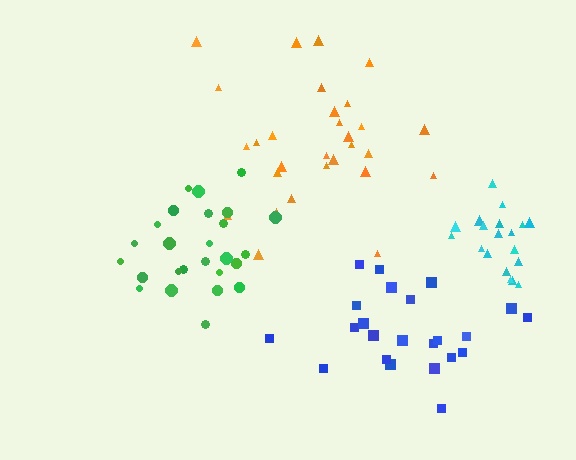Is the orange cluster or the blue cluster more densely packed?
Blue.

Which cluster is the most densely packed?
Cyan.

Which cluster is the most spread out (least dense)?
Orange.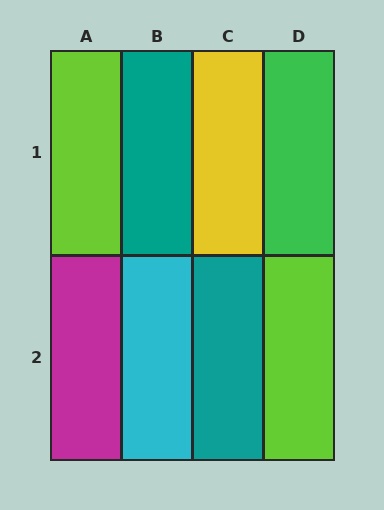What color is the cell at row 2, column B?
Cyan.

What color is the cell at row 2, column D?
Lime.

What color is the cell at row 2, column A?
Magenta.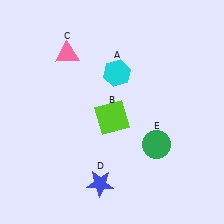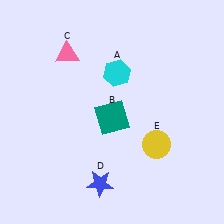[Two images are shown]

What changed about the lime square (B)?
In Image 1, B is lime. In Image 2, it changed to teal.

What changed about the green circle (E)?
In Image 1, E is green. In Image 2, it changed to yellow.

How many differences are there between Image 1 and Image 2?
There are 2 differences between the two images.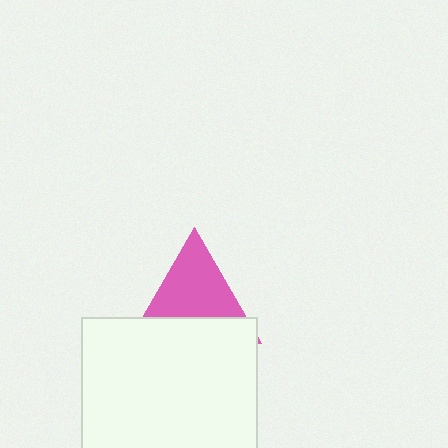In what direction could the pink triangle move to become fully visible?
The pink triangle could move up. That would shift it out from behind the white square entirely.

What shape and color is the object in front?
The object in front is a white square.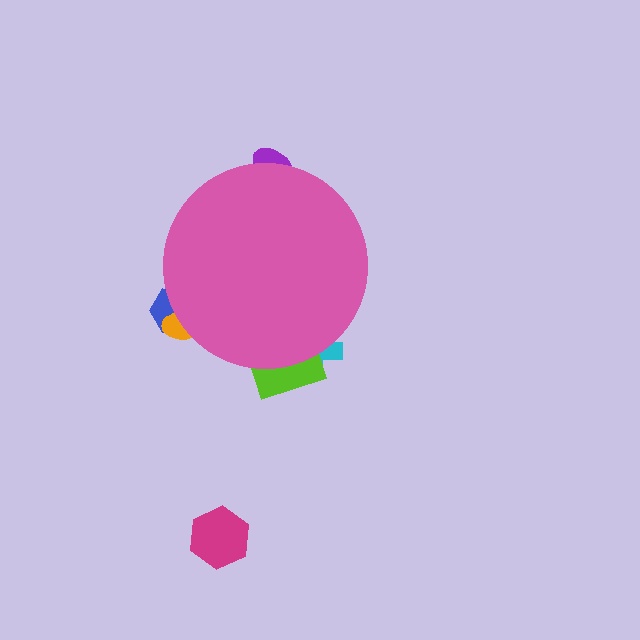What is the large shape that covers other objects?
A pink circle.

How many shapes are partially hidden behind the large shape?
5 shapes are partially hidden.